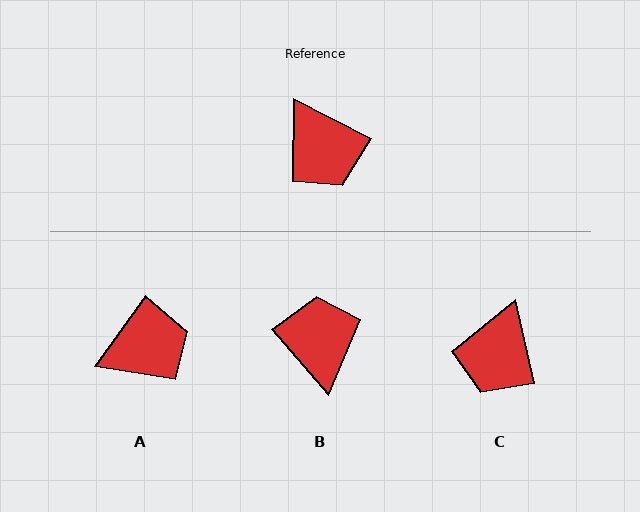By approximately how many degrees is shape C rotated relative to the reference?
Approximately 50 degrees clockwise.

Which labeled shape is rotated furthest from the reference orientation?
B, about 157 degrees away.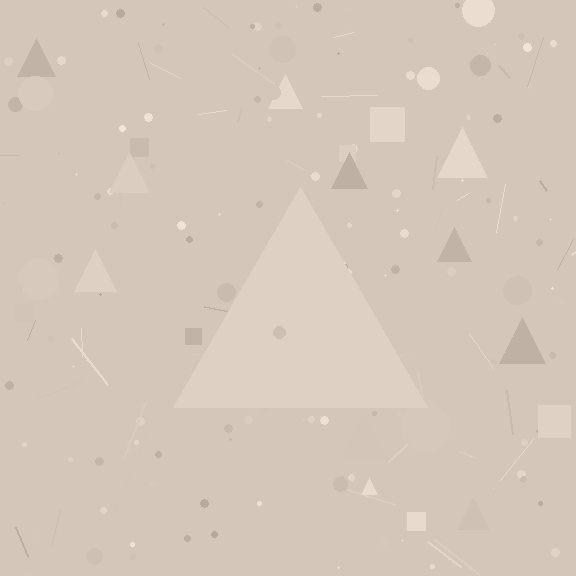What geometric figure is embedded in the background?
A triangle is embedded in the background.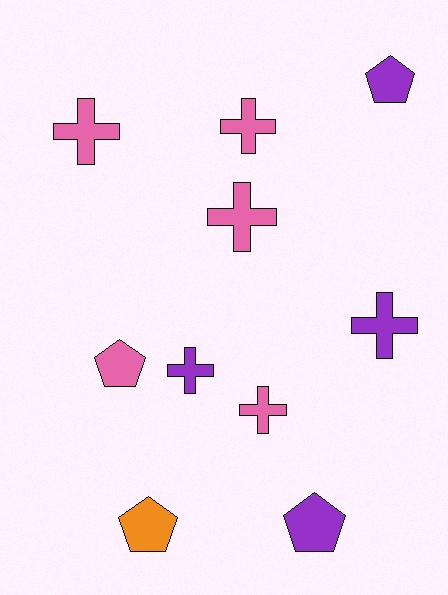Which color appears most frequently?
Pink, with 5 objects.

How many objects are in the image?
There are 10 objects.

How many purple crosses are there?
There are 2 purple crosses.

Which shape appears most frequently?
Cross, with 6 objects.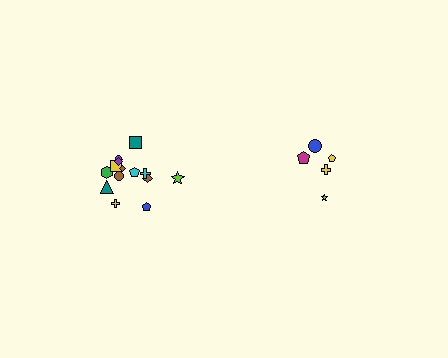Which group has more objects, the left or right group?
The left group.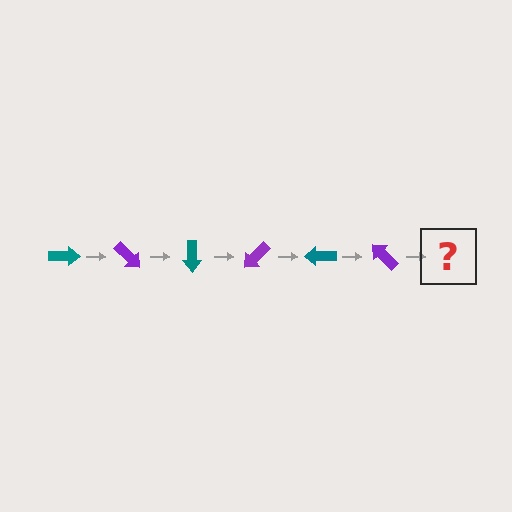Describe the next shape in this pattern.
It should be a teal arrow, rotated 270 degrees from the start.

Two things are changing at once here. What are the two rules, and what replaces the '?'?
The two rules are that it rotates 45 degrees each step and the color cycles through teal and purple. The '?' should be a teal arrow, rotated 270 degrees from the start.